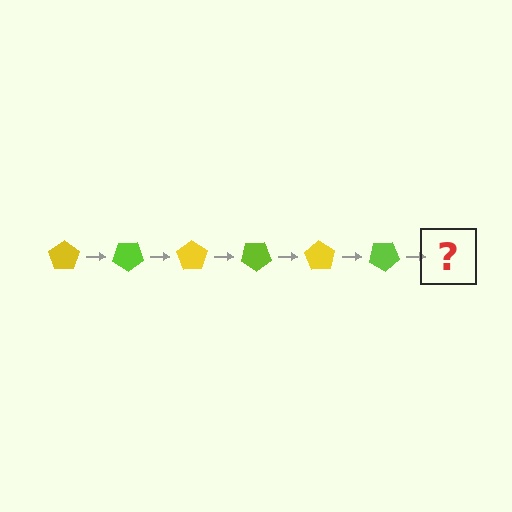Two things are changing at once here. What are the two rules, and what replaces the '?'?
The two rules are that it rotates 35 degrees each step and the color cycles through yellow and lime. The '?' should be a yellow pentagon, rotated 210 degrees from the start.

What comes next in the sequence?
The next element should be a yellow pentagon, rotated 210 degrees from the start.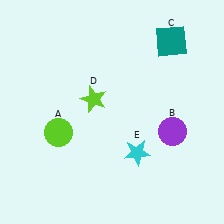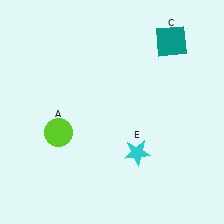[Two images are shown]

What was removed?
The purple circle (B), the lime star (D) were removed in Image 2.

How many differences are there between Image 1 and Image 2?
There are 2 differences between the two images.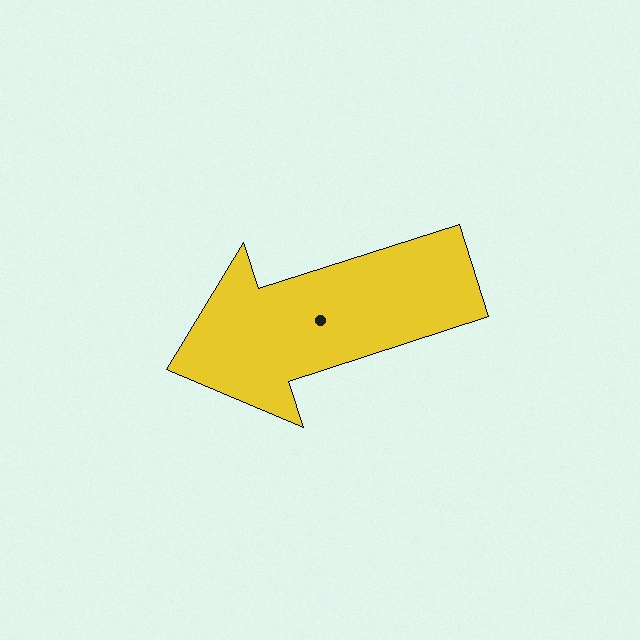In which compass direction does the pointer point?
West.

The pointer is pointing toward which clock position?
Roughly 8 o'clock.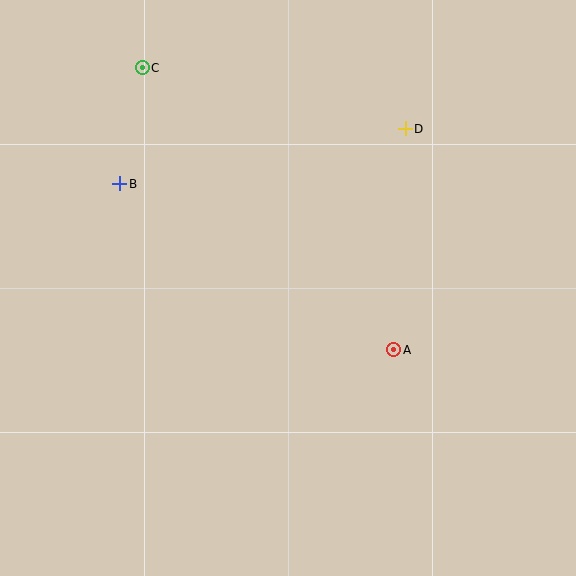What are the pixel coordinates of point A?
Point A is at (394, 350).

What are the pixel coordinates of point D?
Point D is at (405, 129).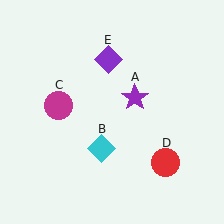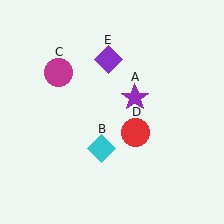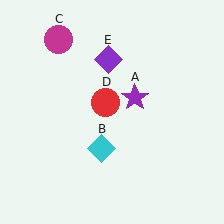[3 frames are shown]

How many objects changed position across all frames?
2 objects changed position: magenta circle (object C), red circle (object D).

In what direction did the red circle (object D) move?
The red circle (object D) moved up and to the left.